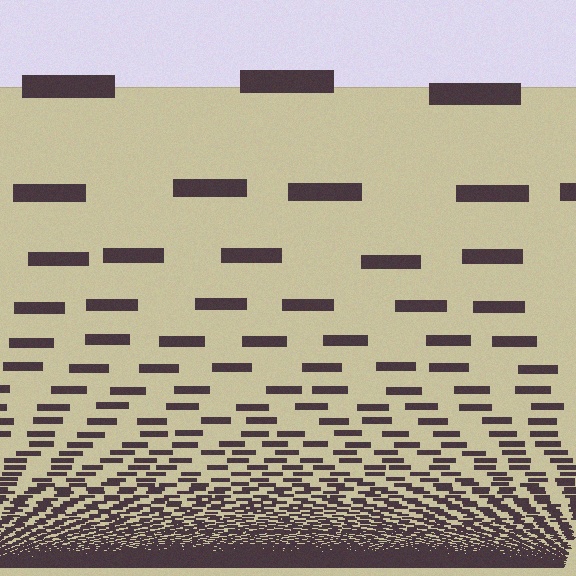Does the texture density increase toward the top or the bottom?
Density increases toward the bottom.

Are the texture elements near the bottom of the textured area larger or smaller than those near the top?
Smaller. The gradient is inverted — elements near the bottom are smaller and denser.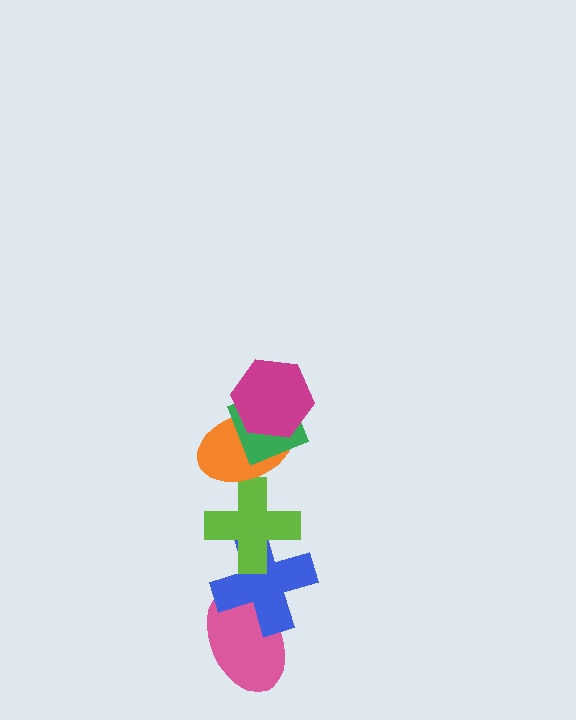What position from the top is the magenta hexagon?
The magenta hexagon is 1st from the top.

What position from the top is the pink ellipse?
The pink ellipse is 6th from the top.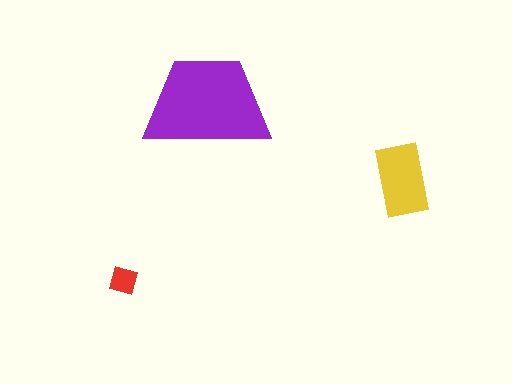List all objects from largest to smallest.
The purple trapezoid, the yellow rectangle, the red diamond.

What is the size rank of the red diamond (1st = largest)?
3rd.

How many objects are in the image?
There are 3 objects in the image.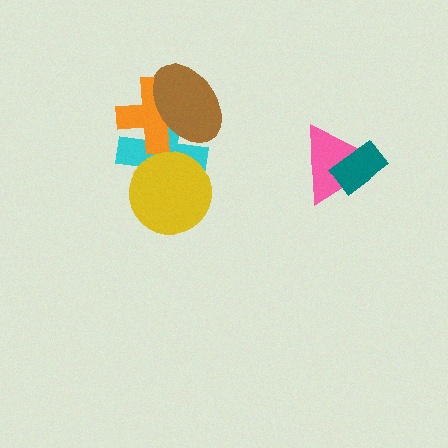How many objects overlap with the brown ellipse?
2 objects overlap with the brown ellipse.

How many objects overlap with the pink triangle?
1 object overlaps with the pink triangle.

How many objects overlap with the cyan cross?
3 objects overlap with the cyan cross.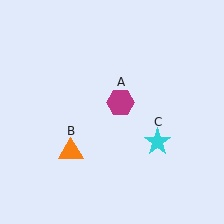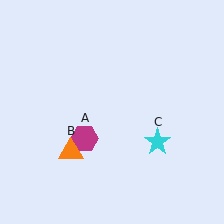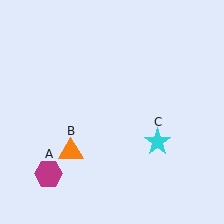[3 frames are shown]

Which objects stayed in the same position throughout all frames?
Orange triangle (object B) and cyan star (object C) remained stationary.